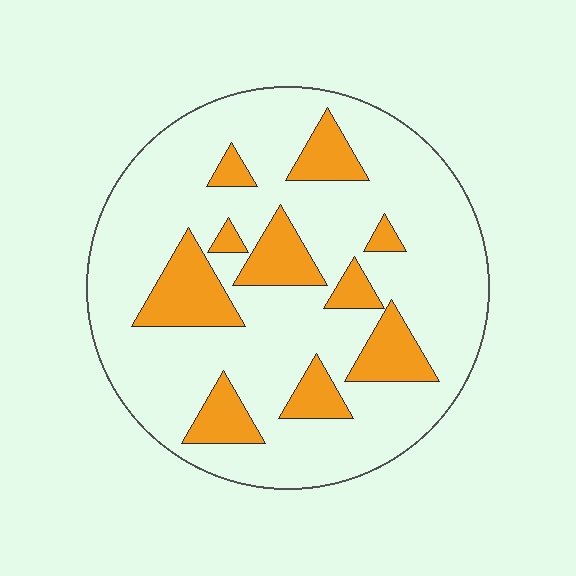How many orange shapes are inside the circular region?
10.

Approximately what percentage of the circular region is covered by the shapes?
Approximately 20%.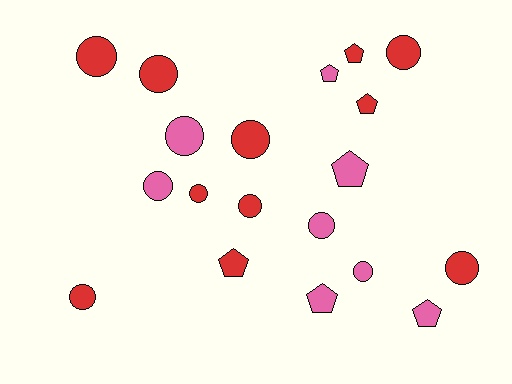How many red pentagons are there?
There are 3 red pentagons.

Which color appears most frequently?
Red, with 11 objects.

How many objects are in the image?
There are 19 objects.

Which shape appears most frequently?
Circle, with 12 objects.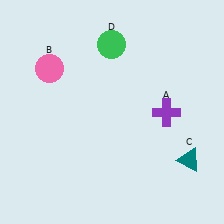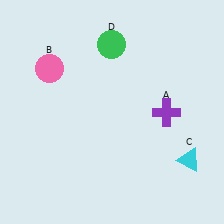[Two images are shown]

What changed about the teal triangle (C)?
In Image 1, C is teal. In Image 2, it changed to cyan.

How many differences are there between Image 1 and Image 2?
There is 1 difference between the two images.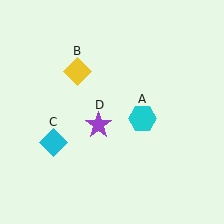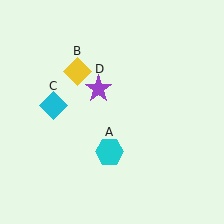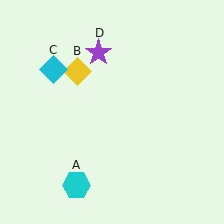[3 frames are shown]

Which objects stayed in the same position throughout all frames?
Yellow diamond (object B) remained stationary.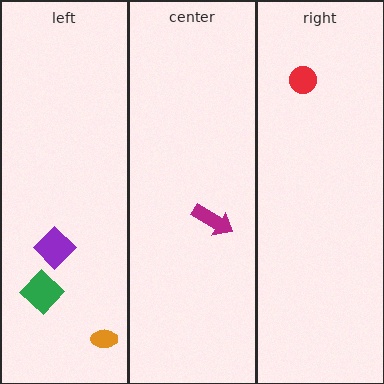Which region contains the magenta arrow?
The center region.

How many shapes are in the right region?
1.